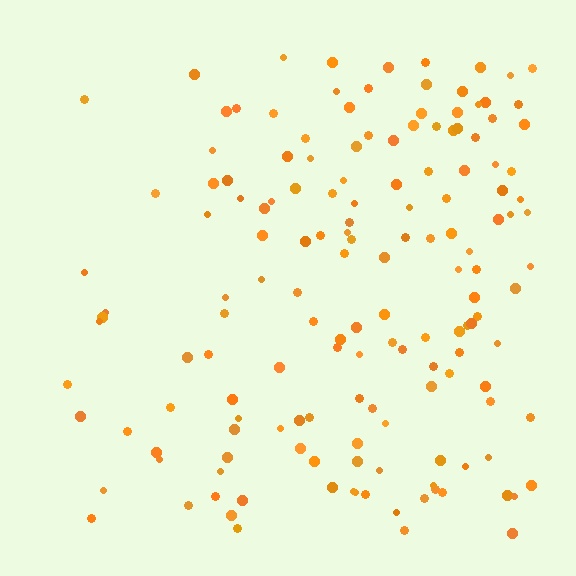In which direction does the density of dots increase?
From left to right, with the right side densest.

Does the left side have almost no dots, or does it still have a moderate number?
Still a moderate number, just noticeably fewer than the right.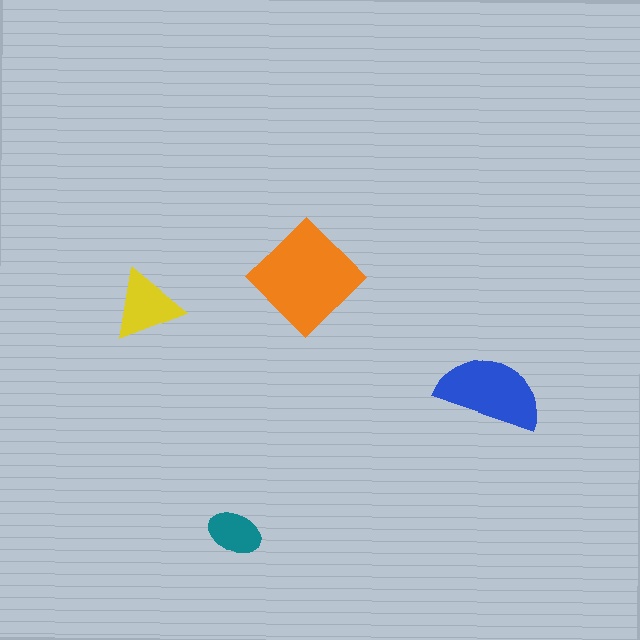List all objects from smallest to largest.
The teal ellipse, the yellow triangle, the blue semicircle, the orange diamond.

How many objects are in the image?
There are 4 objects in the image.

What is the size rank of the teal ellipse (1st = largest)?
4th.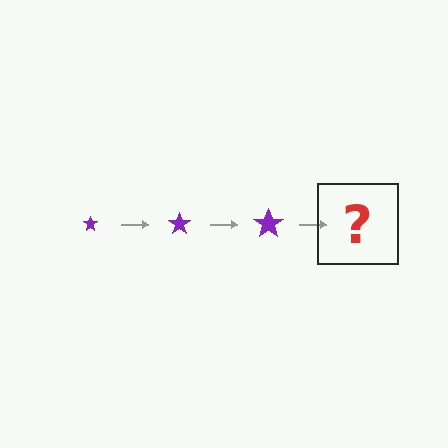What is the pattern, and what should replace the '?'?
The pattern is that the star gets progressively larger each step. The '?' should be a purple star, larger than the previous one.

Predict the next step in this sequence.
The next step is a purple star, larger than the previous one.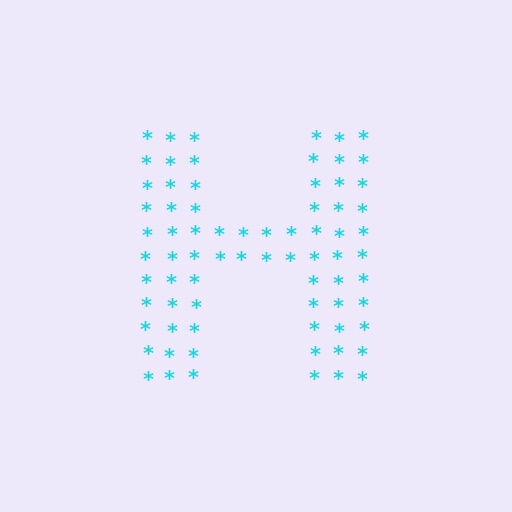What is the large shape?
The large shape is the letter H.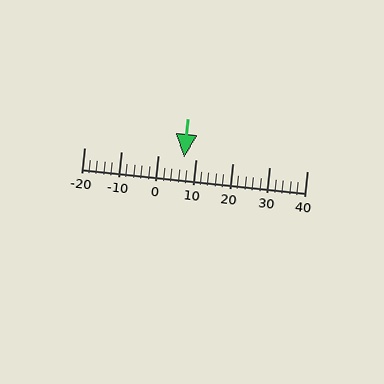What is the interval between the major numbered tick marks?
The major tick marks are spaced 10 units apart.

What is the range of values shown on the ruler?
The ruler shows values from -20 to 40.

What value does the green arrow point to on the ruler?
The green arrow points to approximately 7.